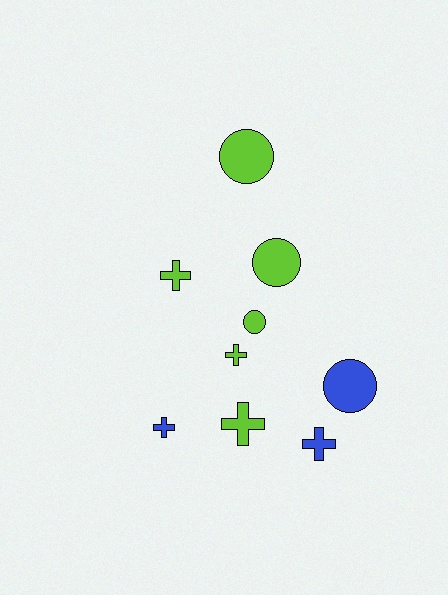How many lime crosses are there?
There are 3 lime crosses.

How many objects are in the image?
There are 9 objects.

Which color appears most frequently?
Lime, with 6 objects.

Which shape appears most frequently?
Cross, with 5 objects.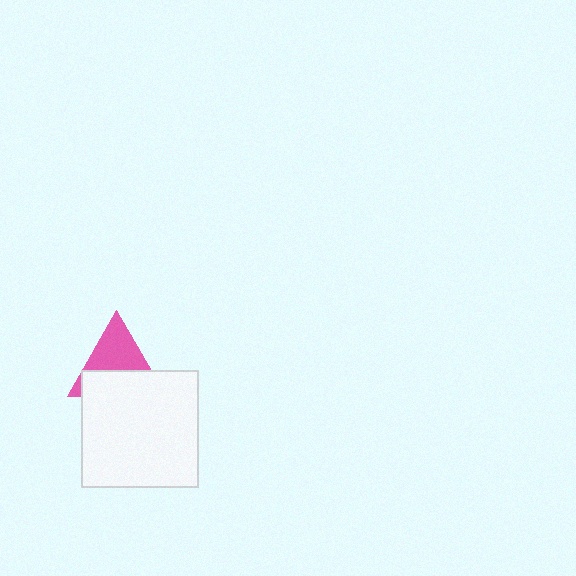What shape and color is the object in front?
The object in front is a white square.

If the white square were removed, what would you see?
You would see the complete pink triangle.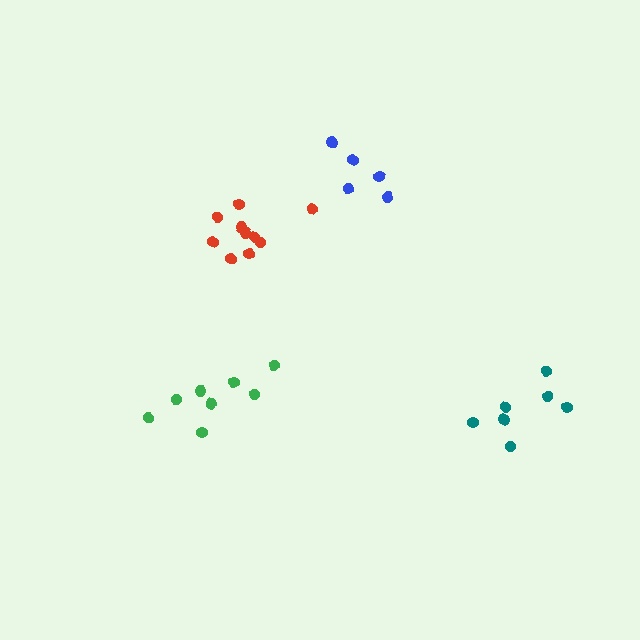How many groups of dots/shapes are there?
There are 4 groups.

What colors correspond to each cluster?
The clusters are colored: red, teal, green, blue.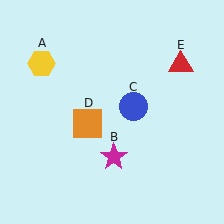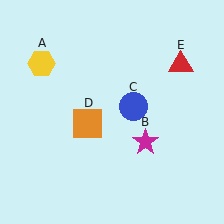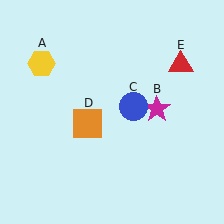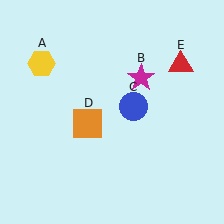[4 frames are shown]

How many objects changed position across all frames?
1 object changed position: magenta star (object B).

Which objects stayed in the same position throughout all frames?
Yellow hexagon (object A) and blue circle (object C) and orange square (object D) and red triangle (object E) remained stationary.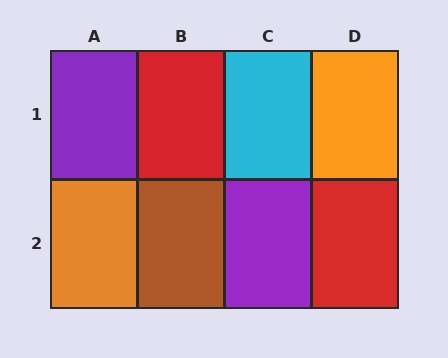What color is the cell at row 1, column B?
Red.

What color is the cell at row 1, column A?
Purple.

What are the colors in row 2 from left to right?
Orange, brown, purple, red.